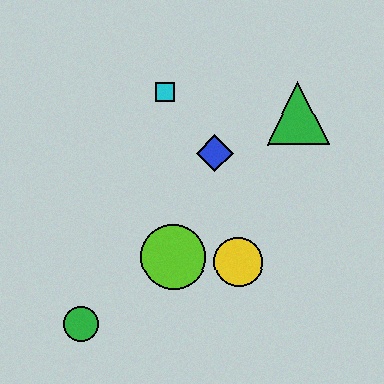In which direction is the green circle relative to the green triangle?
The green circle is to the left of the green triangle.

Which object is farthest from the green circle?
The green triangle is farthest from the green circle.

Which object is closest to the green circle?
The lime circle is closest to the green circle.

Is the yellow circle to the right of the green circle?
Yes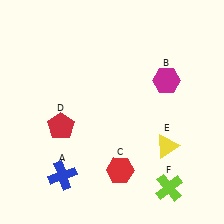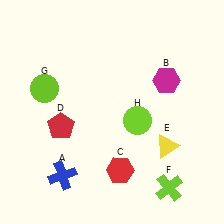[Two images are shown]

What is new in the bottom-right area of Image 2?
A lime circle (H) was added in the bottom-right area of Image 2.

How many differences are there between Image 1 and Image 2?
There are 2 differences between the two images.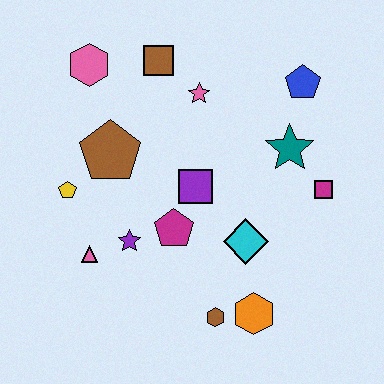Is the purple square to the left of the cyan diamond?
Yes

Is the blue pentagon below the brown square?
Yes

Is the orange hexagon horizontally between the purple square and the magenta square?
Yes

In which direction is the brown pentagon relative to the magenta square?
The brown pentagon is to the left of the magenta square.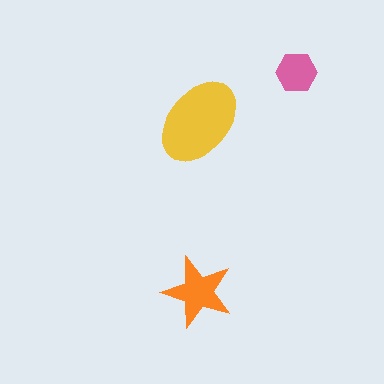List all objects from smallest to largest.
The pink hexagon, the orange star, the yellow ellipse.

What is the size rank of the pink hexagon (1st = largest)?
3rd.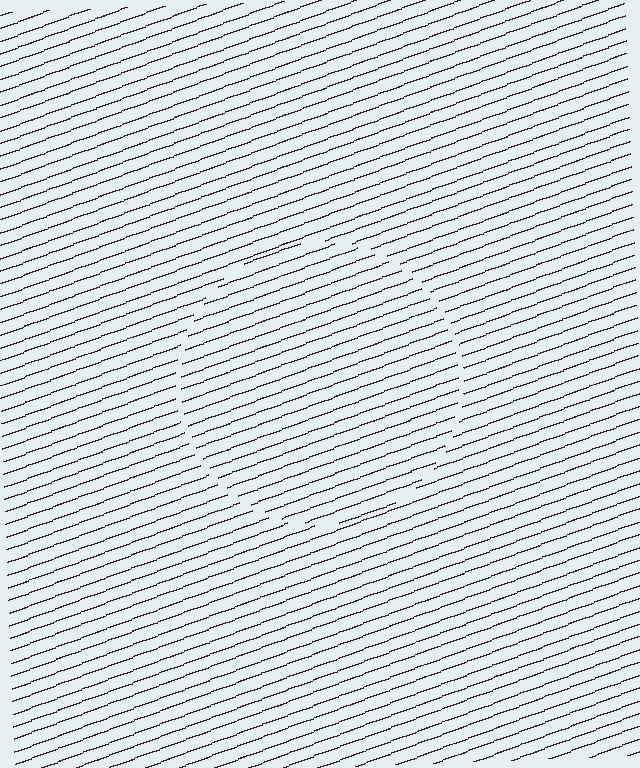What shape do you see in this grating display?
An illusory circle. The interior of the shape contains the same grating, shifted by half a period — the contour is defined by the phase discontinuity where line-ends from the inner and outer gratings abut.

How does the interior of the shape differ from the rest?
The interior of the shape contains the same grating, shifted by half a period — the contour is defined by the phase discontinuity where line-ends from the inner and outer gratings abut.